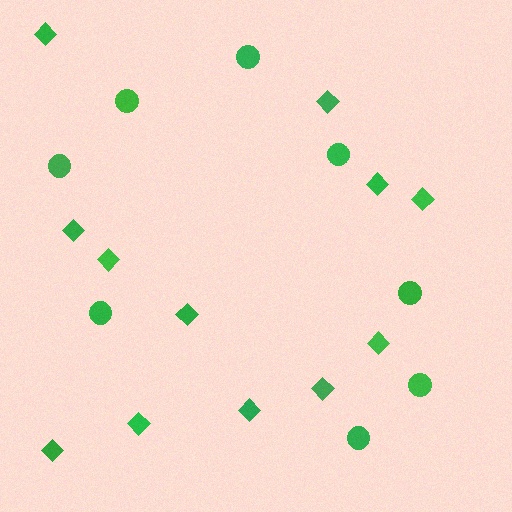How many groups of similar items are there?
There are 2 groups: one group of circles (8) and one group of diamonds (12).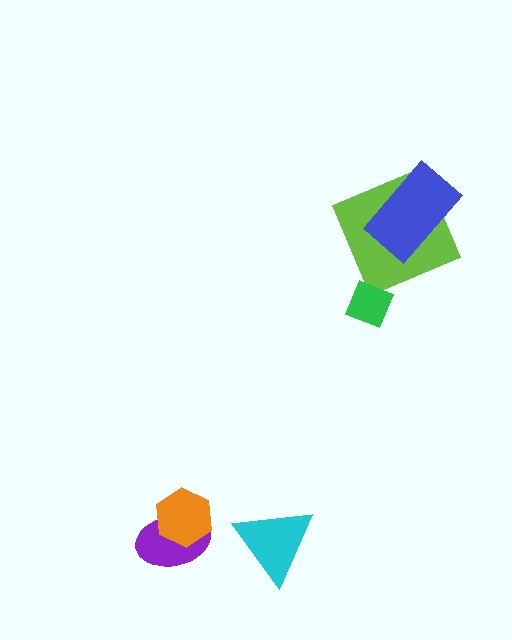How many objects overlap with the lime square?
1 object overlaps with the lime square.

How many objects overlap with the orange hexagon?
1 object overlaps with the orange hexagon.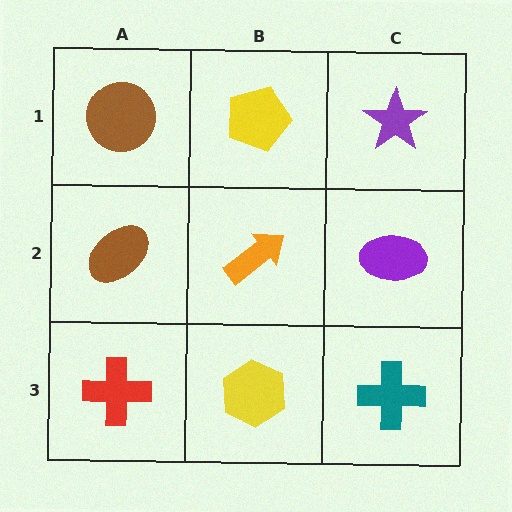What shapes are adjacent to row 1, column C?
A purple ellipse (row 2, column C), a yellow pentagon (row 1, column B).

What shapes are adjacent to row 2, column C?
A purple star (row 1, column C), a teal cross (row 3, column C), an orange arrow (row 2, column B).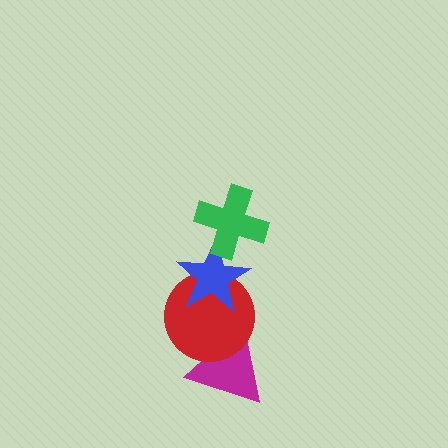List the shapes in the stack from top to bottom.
From top to bottom: the green cross, the blue star, the red circle, the magenta triangle.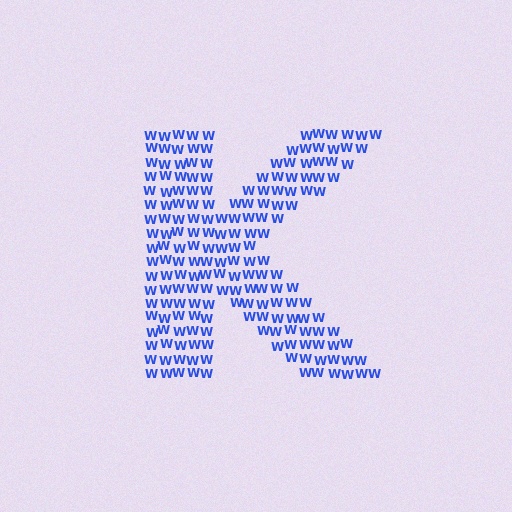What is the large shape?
The large shape is the letter K.